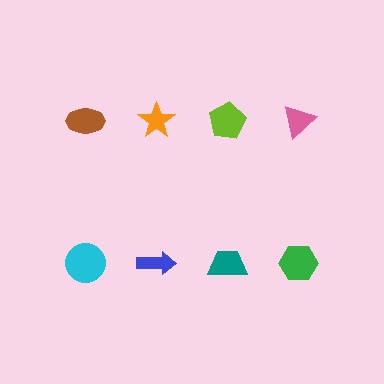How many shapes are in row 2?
4 shapes.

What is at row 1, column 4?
A pink triangle.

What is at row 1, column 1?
A brown ellipse.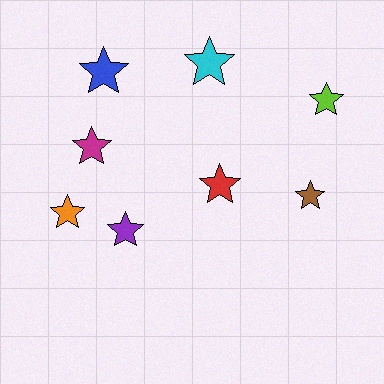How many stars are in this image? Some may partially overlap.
There are 8 stars.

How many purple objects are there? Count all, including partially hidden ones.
There is 1 purple object.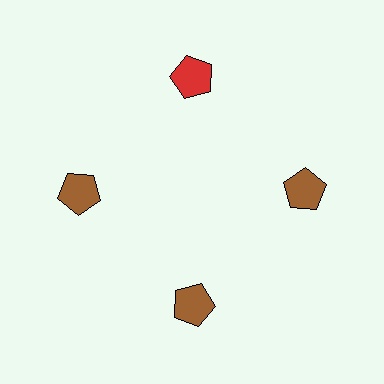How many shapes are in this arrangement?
There are 4 shapes arranged in a ring pattern.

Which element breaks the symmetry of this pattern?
The red pentagon at roughly the 12 o'clock position breaks the symmetry. All other shapes are brown pentagons.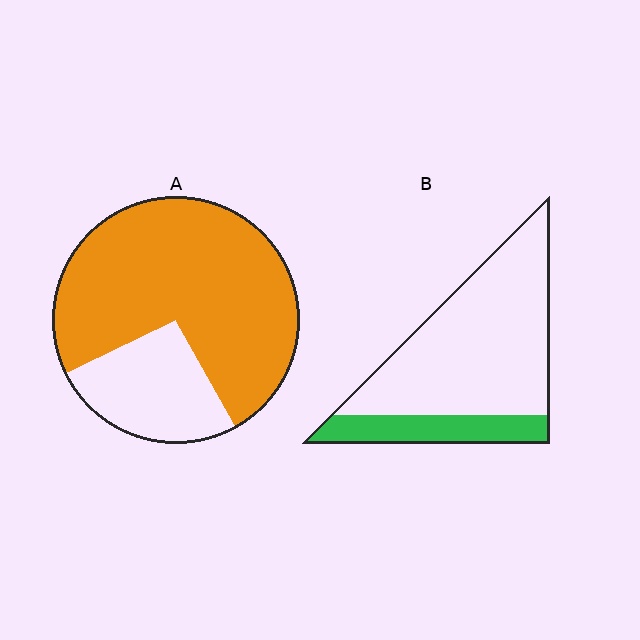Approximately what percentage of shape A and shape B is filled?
A is approximately 75% and B is approximately 20%.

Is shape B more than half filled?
No.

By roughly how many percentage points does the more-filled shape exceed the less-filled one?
By roughly 50 percentage points (A over B).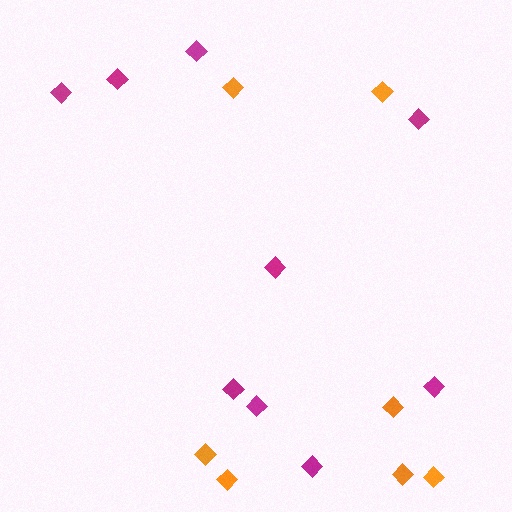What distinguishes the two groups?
There are 2 groups: one group of orange diamonds (7) and one group of magenta diamonds (9).